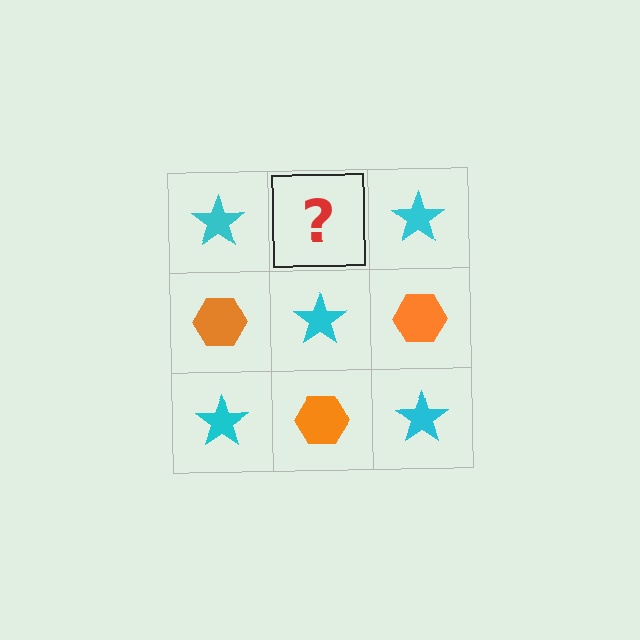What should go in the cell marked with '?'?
The missing cell should contain an orange hexagon.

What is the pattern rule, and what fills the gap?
The rule is that it alternates cyan star and orange hexagon in a checkerboard pattern. The gap should be filled with an orange hexagon.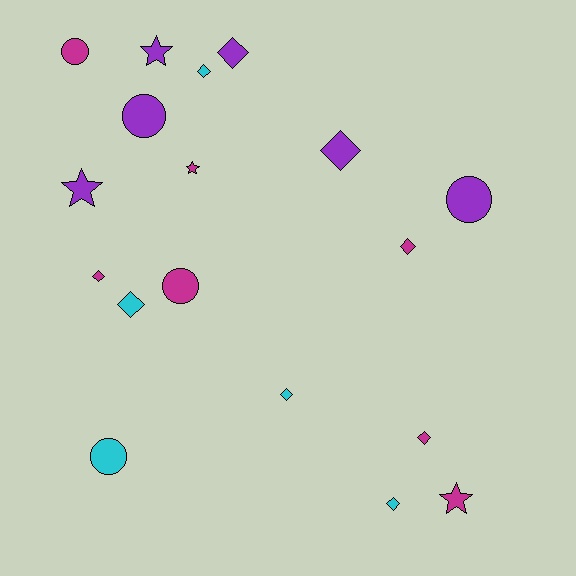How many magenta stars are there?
There are 2 magenta stars.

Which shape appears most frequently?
Diamond, with 9 objects.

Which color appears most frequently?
Magenta, with 7 objects.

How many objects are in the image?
There are 18 objects.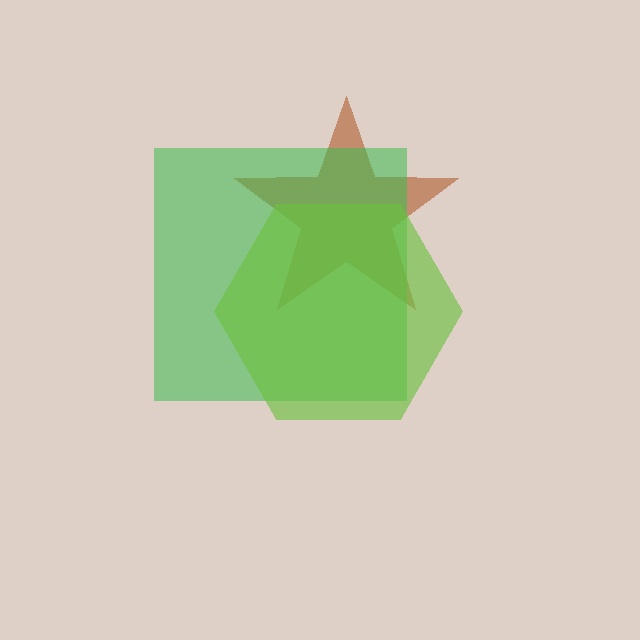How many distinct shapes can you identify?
There are 3 distinct shapes: a brown star, a green square, a lime hexagon.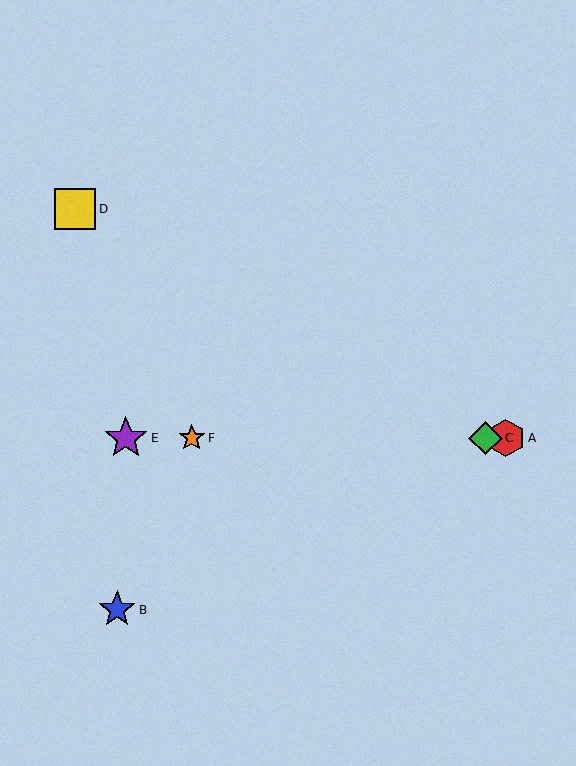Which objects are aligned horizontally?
Objects A, C, E, F are aligned horizontally.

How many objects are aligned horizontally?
4 objects (A, C, E, F) are aligned horizontally.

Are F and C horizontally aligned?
Yes, both are at y≈438.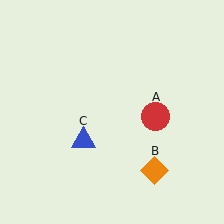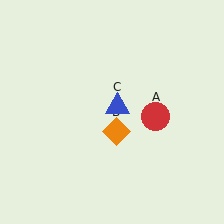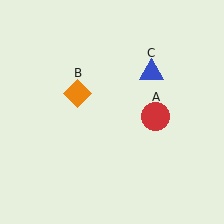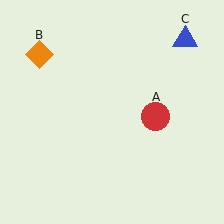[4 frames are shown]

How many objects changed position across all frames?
2 objects changed position: orange diamond (object B), blue triangle (object C).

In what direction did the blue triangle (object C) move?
The blue triangle (object C) moved up and to the right.